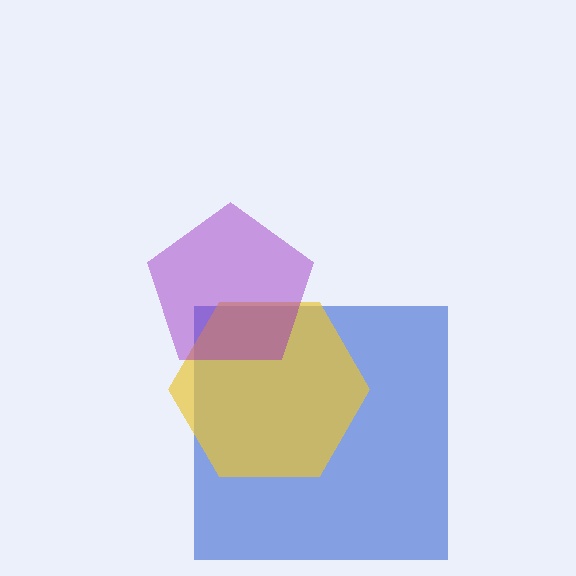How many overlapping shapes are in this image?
There are 3 overlapping shapes in the image.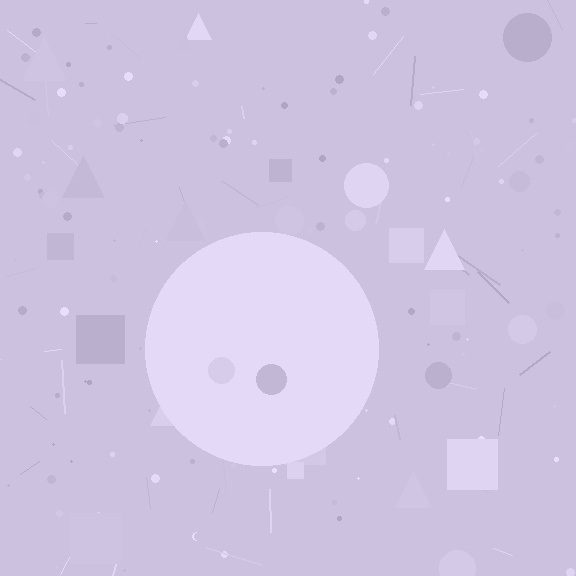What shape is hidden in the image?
A circle is hidden in the image.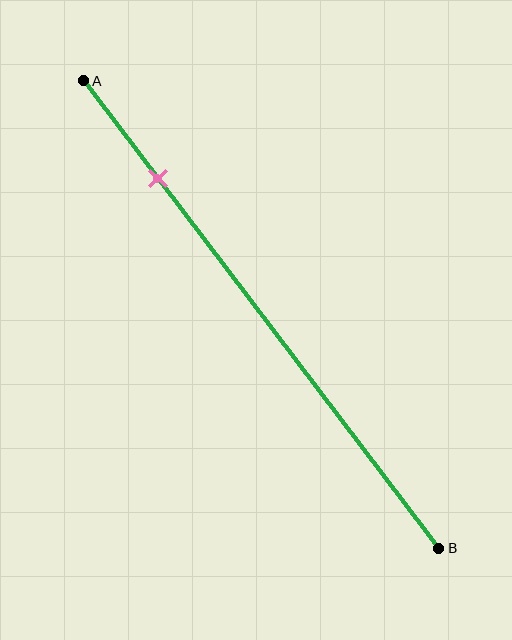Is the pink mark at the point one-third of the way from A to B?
No, the mark is at about 20% from A, not at the 33% one-third point.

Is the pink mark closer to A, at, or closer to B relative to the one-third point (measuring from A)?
The pink mark is closer to point A than the one-third point of segment AB.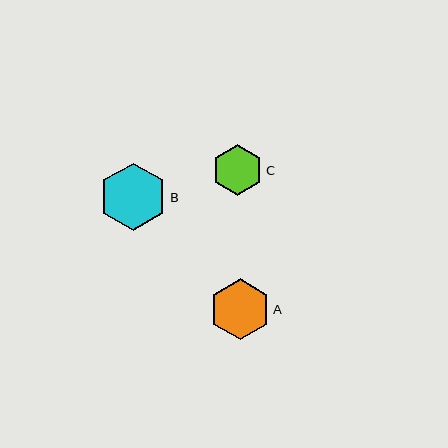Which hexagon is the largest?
Hexagon B is the largest with a size of approximately 68 pixels.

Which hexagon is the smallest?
Hexagon C is the smallest with a size of approximately 51 pixels.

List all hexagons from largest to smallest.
From largest to smallest: B, A, C.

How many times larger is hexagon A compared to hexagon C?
Hexagon A is approximately 1.2 times the size of hexagon C.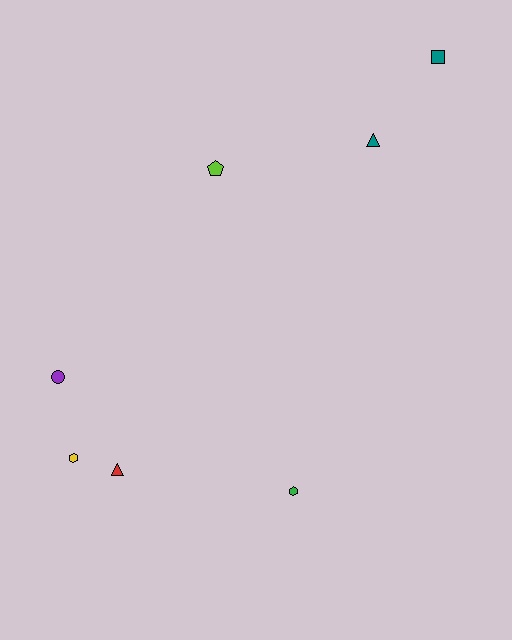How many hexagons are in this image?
There are 2 hexagons.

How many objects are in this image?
There are 7 objects.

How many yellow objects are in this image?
There is 1 yellow object.